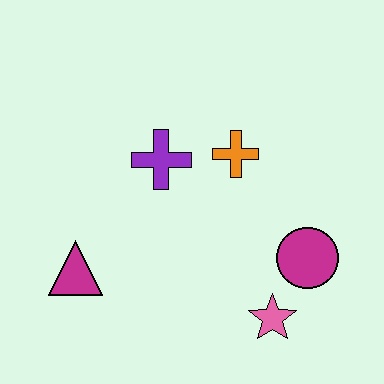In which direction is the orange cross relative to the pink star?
The orange cross is above the pink star.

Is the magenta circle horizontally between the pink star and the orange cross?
No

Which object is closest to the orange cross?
The purple cross is closest to the orange cross.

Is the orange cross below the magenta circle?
No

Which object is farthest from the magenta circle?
The magenta triangle is farthest from the magenta circle.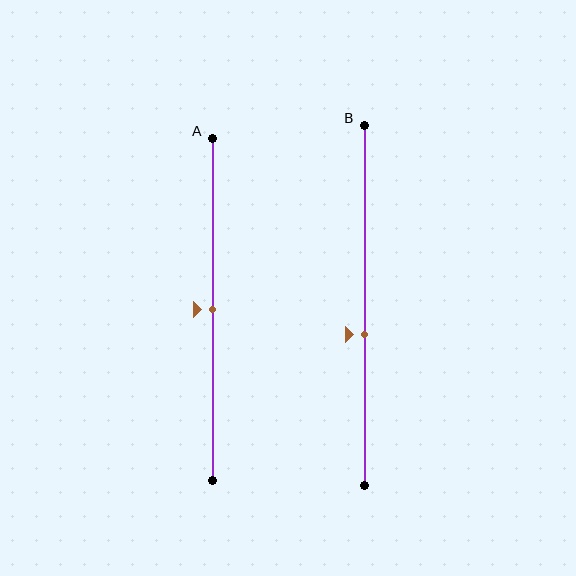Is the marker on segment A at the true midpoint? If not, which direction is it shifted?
Yes, the marker on segment A is at the true midpoint.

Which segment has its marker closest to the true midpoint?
Segment A has its marker closest to the true midpoint.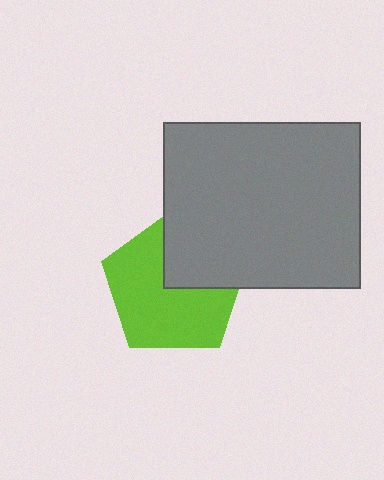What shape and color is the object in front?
The object in front is a gray rectangle.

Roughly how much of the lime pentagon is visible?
Most of it is visible (roughly 66%).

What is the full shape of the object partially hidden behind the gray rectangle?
The partially hidden object is a lime pentagon.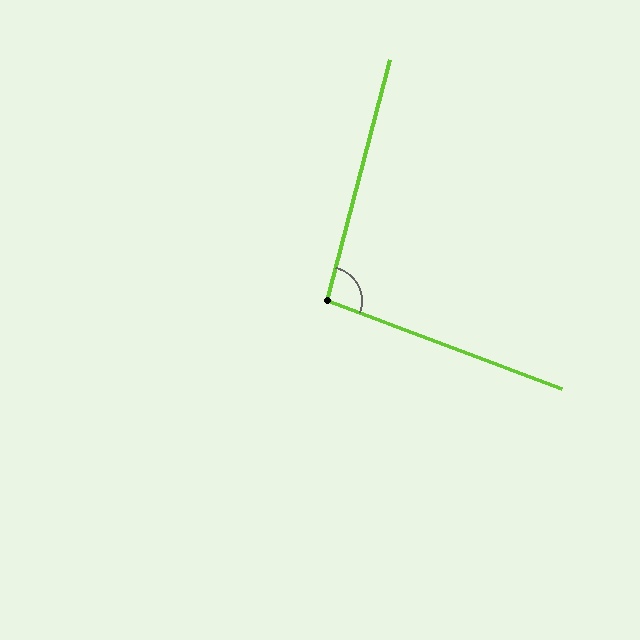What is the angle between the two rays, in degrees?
Approximately 96 degrees.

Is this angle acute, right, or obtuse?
It is obtuse.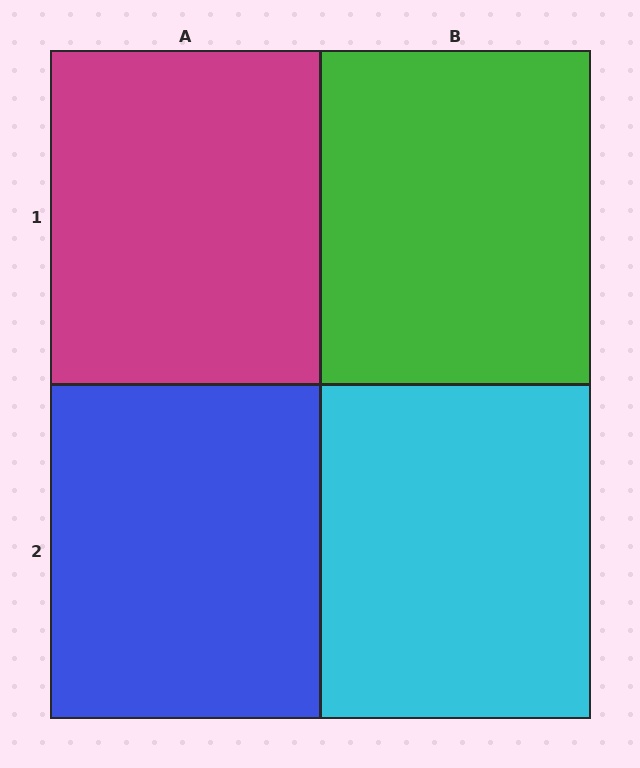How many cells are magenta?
1 cell is magenta.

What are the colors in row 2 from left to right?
Blue, cyan.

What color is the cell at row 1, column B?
Green.